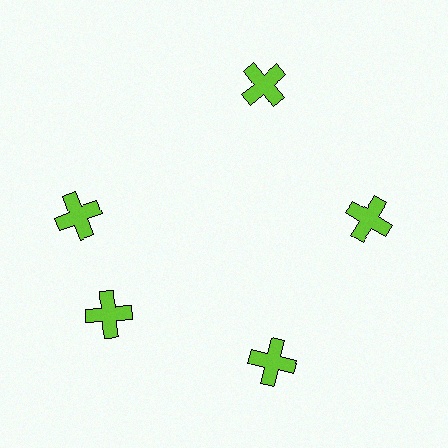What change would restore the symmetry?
The symmetry would be restored by rotating it back into even spacing with its neighbors so that all 5 crosses sit at equal angles and equal distance from the center.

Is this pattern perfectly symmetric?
No. The 5 lime crosses are arranged in a ring, but one element near the 10 o'clock position is rotated out of alignment along the ring, breaking the 5-fold rotational symmetry.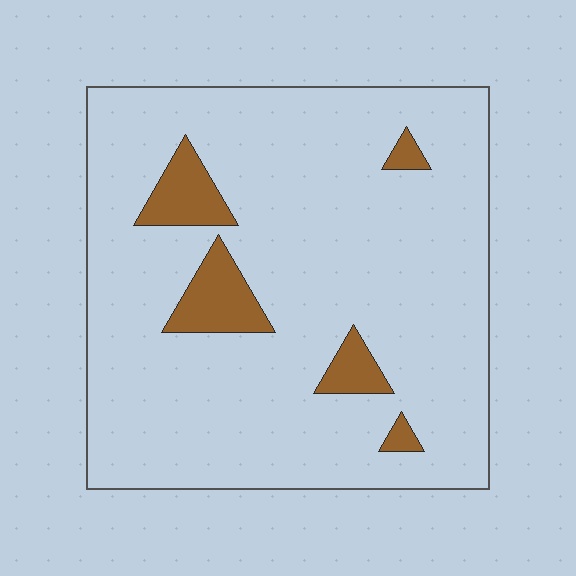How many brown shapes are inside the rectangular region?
5.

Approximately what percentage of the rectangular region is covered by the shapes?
Approximately 10%.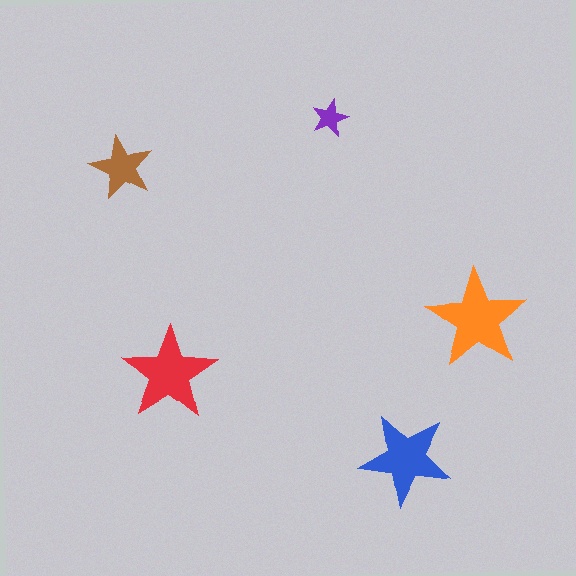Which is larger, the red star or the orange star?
The orange one.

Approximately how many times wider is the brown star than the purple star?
About 1.5 times wider.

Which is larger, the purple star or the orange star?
The orange one.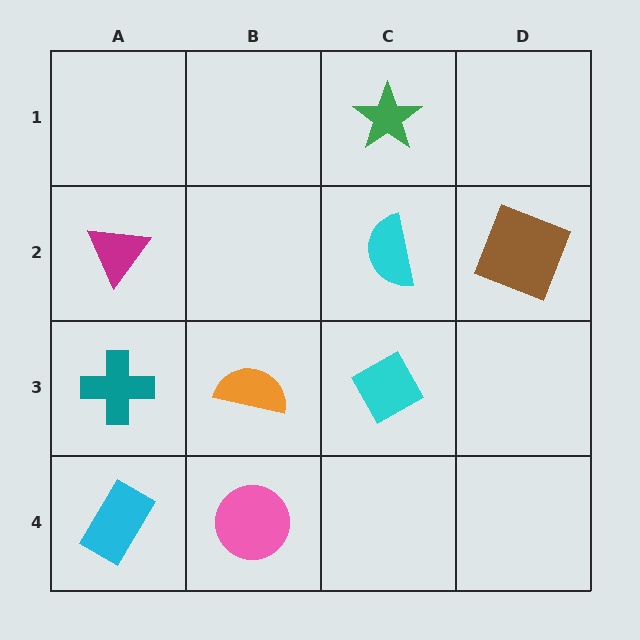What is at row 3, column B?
An orange semicircle.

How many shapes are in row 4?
2 shapes.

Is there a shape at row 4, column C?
No, that cell is empty.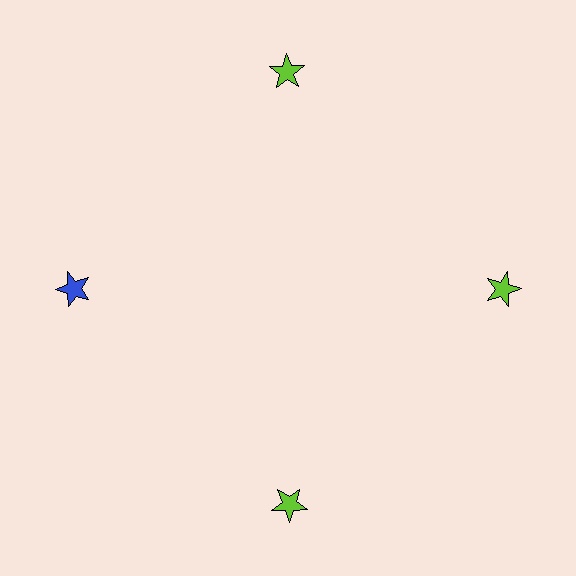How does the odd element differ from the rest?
It has a different color: blue instead of lime.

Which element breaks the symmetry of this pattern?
The blue star at roughly the 9 o'clock position breaks the symmetry. All other shapes are lime stars.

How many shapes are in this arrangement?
There are 4 shapes arranged in a ring pattern.